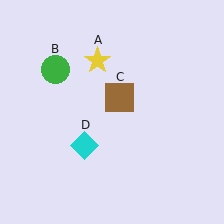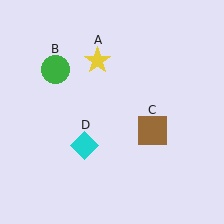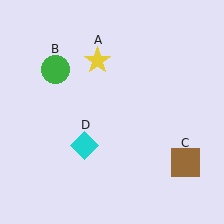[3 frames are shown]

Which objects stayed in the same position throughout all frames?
Yellow star (object A) and green circle (object B) and cyan diamond (object D) remained stationary.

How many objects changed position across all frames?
1 object changed position: brown square (object C).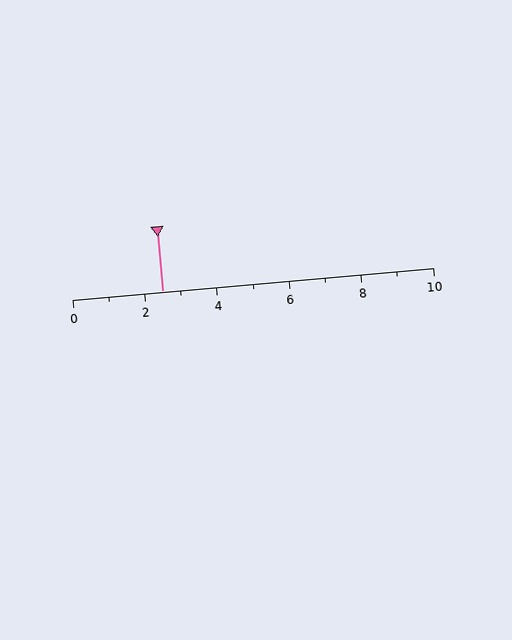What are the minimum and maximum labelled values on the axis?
The axis runs from 0 to 10.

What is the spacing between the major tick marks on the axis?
The major ticks are spaced 2 apart.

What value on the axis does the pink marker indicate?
The marker indicates approximately 2.5.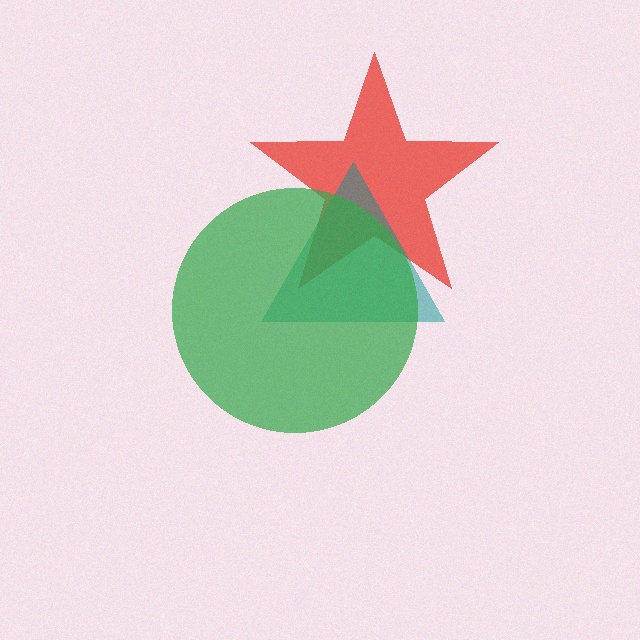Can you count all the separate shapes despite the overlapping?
Yes, there are 3 separate shapes.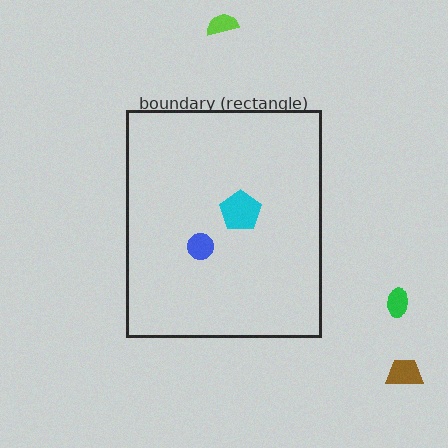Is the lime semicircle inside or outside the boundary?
Outside.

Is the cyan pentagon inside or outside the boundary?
Inside.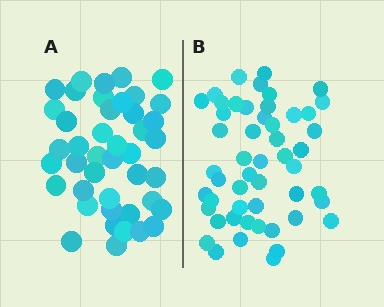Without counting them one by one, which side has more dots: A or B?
Region B (the right region) has more dots.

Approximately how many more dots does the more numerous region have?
Region B has roughly 8 or so more dots than region A.